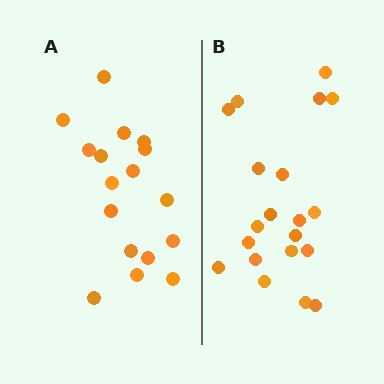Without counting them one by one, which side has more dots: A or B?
Region B (the right region) has more dots.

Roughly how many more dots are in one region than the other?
Region B has just a few more — roughly 2 or 3 more dots than region A.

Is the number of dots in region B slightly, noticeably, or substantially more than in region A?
Region B has only slightly more — the two regions are fairly close. The ratio is roughly 1.2 to 1.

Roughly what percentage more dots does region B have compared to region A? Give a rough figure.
About 20% more.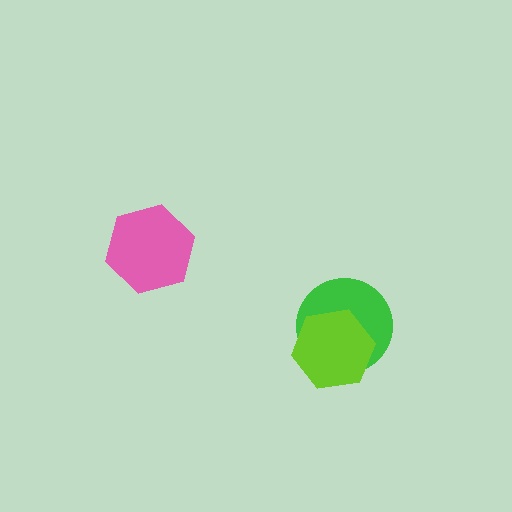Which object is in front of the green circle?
The lime hexagon is in front of the green circle.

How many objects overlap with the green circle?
1 object overlaps with the green circle.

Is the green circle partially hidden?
Yes, it is partially covered by another shape.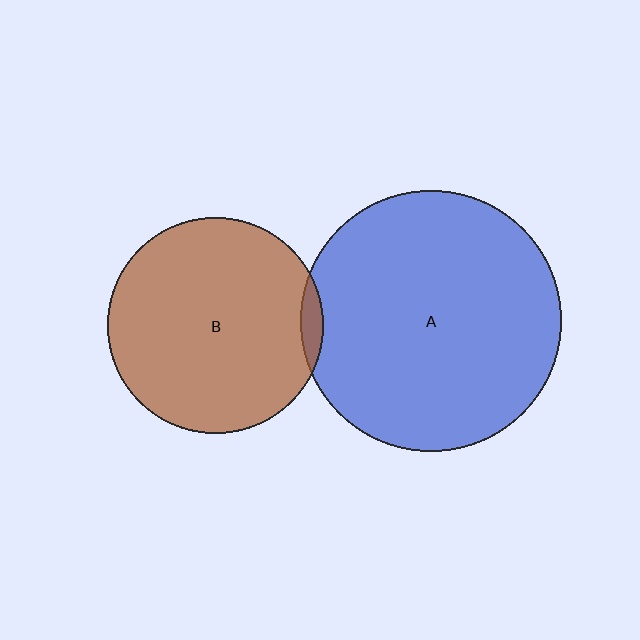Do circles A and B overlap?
Yes.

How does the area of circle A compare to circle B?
Approximately 1.5 times.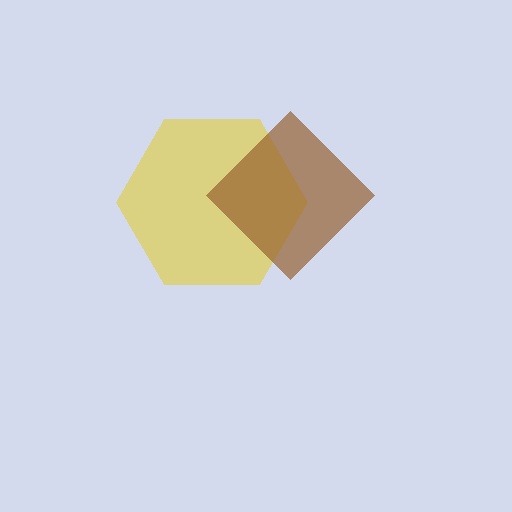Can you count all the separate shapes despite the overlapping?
Yes, there are 2 separate shapes.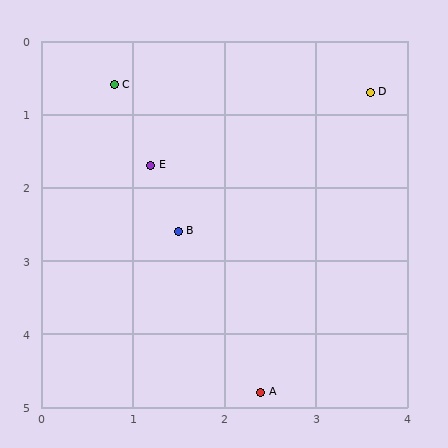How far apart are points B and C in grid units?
Points B and C are about 2.1 grid units apart.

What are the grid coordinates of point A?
Point A is at approximately (2.4, 4.8).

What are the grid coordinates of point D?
Point D is at approximately (3.6, 0.7).